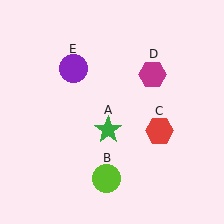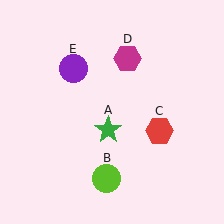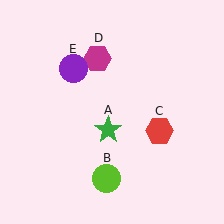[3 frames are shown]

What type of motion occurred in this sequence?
The magenta hexagon (object D) rotated counterclockwise around the center of the scene.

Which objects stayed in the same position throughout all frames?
Green star (object A) and lime circle (object B) and red hexagon (object C) and purple circle (object E) remained stationary.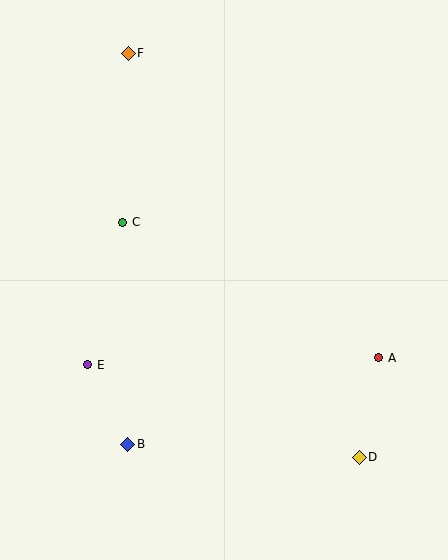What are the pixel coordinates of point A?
Point A is at (379, 358).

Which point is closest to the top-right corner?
Point F is closest to the top-right corner.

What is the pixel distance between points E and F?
The distance between E and F is 314 pixels.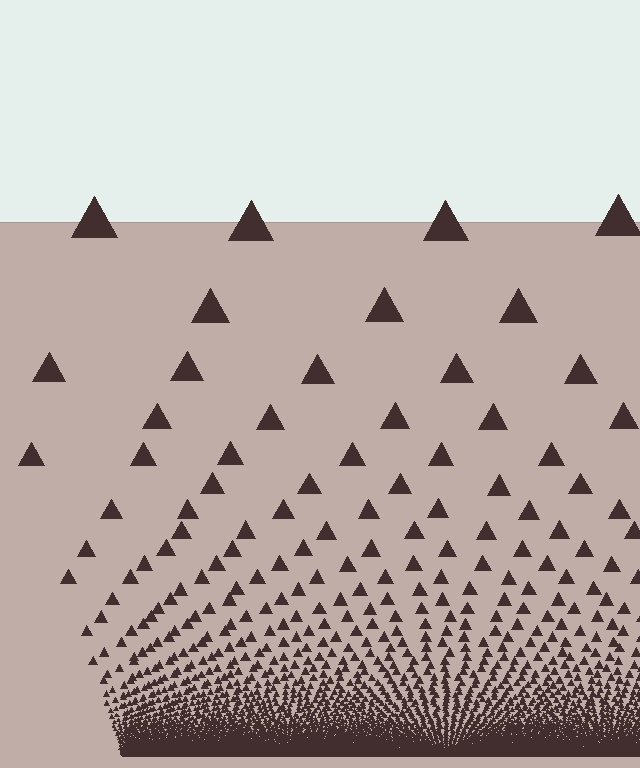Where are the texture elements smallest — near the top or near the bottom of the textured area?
Near the bottom.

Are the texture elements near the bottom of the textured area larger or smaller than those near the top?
Smaller. The gradient is inverted — elements near the bottom are smaller and denser.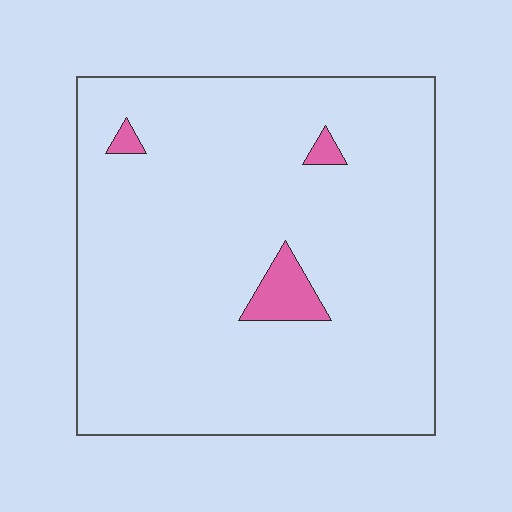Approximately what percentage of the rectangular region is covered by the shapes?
Approximately 5%.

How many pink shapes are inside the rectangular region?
3.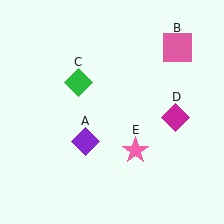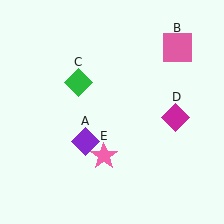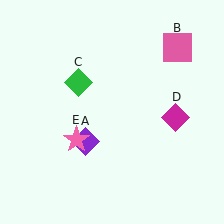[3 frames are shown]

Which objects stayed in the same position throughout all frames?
Purple diamond (object A) and pink square (object B) and green diamond (object C) and magenta diamond (object D) remained stationary.